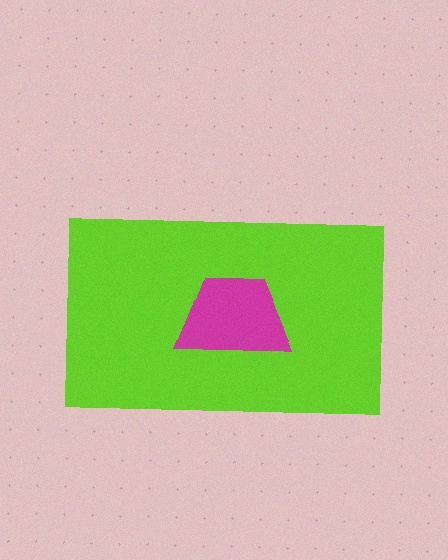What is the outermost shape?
The lime rectangle.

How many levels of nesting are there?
2.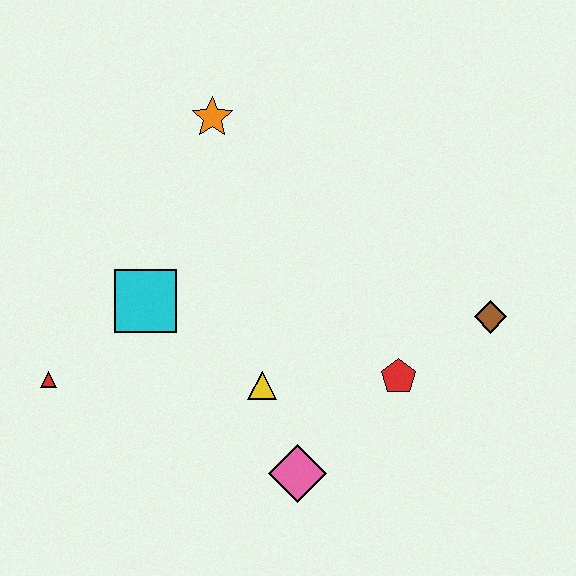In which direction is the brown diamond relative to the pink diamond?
The brown diamond is to the right of the pink diamond.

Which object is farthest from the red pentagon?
The red triangle is farthest from the red pentagon.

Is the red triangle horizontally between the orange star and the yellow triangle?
No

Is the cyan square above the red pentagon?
Yes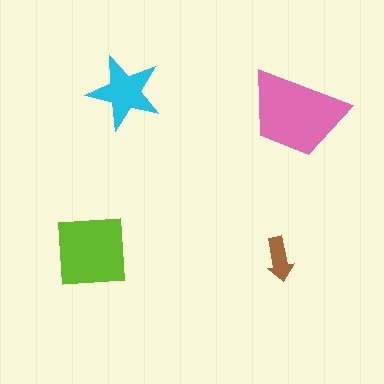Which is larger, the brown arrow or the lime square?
The lime square.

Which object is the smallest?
The brown arrow.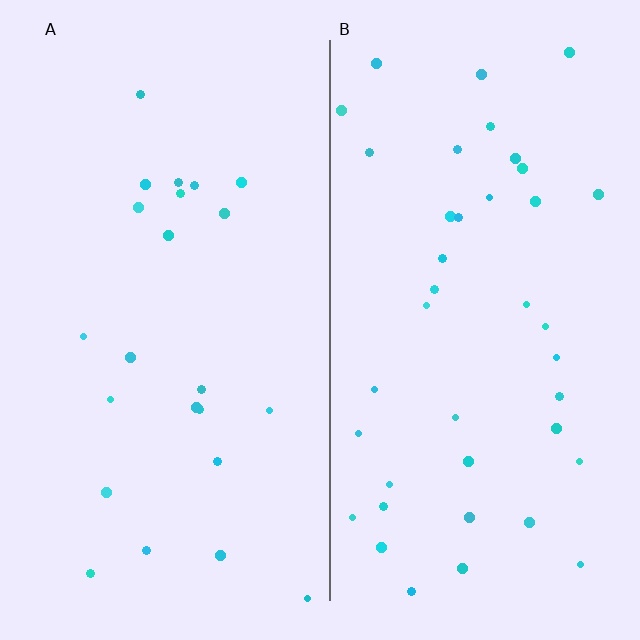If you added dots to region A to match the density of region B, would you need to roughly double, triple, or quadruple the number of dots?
Approximately double.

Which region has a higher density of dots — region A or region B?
B (the right).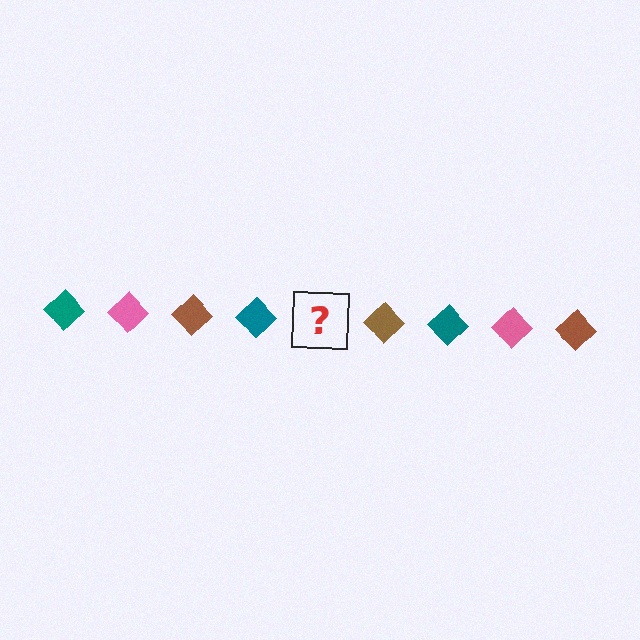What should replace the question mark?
The question mark should be replaced with a pink diamond.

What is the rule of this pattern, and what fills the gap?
The rule is that the pattern cycles through teal, pink, brown diamonds. The gap should be filled with a pink diamond.